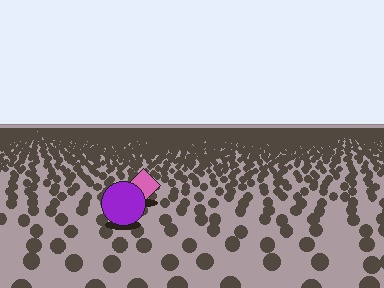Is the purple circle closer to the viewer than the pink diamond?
Yes. The purple circle is closer — you can tell from the texture gradient: the ground texture is coarser near it.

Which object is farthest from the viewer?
The pink diamond is farthest from the viewer. It appears smaller and the ground texture around it is denser.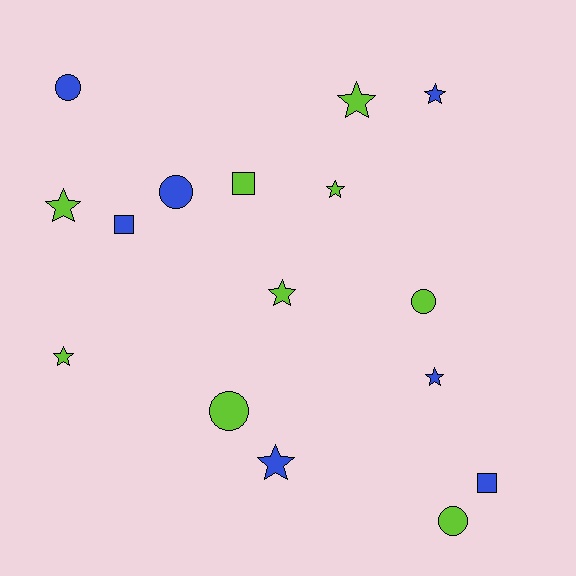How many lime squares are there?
There is 1 lime square.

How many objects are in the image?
There are 16 objects.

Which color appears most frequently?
Lime, with 9 objects.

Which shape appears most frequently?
Star, with 8 objects.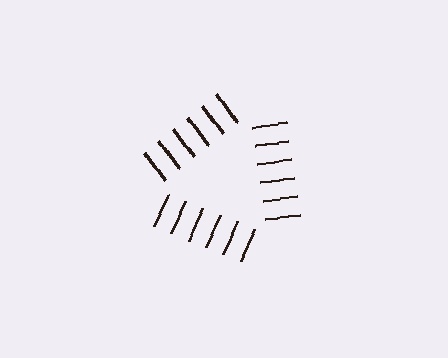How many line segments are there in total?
18 — 6 along each of the 3 edges.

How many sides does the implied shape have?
3 sides — the line-ends trace a triangle.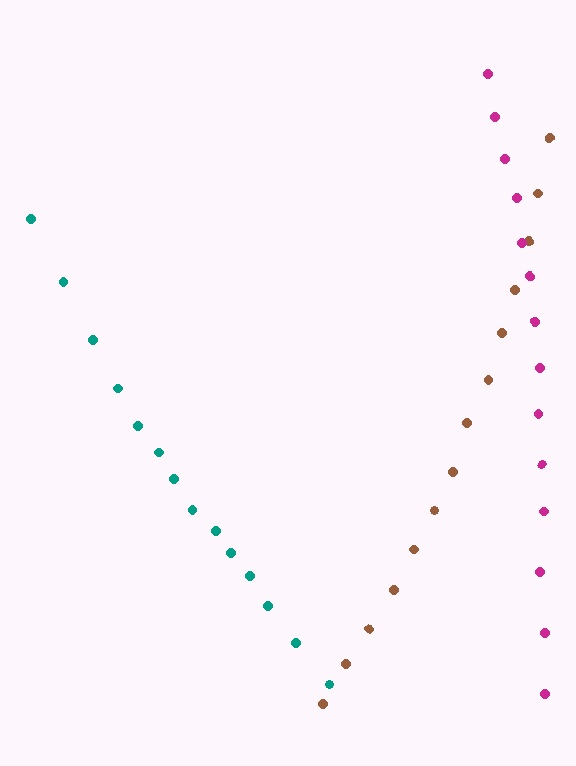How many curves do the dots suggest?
There are 3 distinct paths.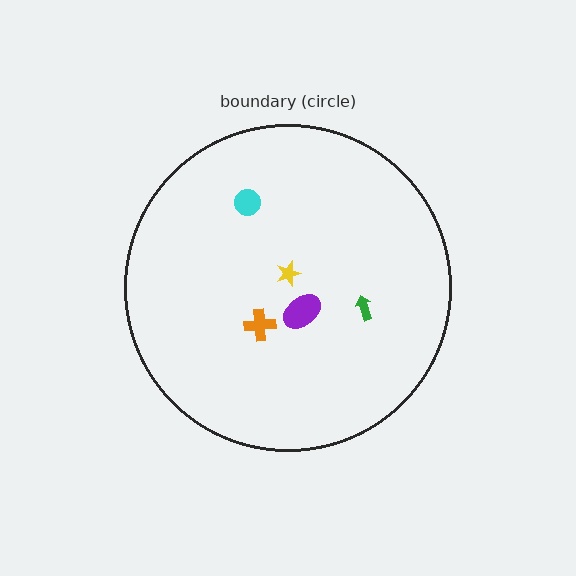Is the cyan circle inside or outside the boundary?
Inside.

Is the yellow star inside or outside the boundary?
Inside.